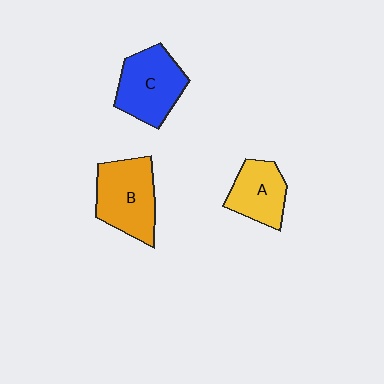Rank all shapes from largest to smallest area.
From largest to smallest: B (orange), C (blue), A (yellow).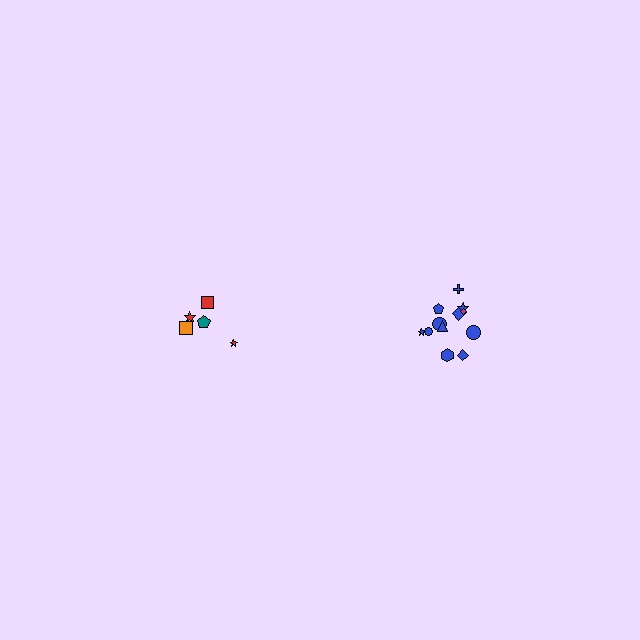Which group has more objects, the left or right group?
The right group.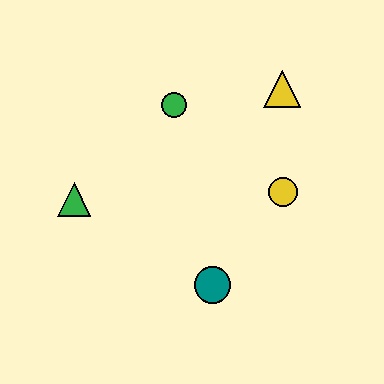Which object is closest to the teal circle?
The yellow circle is closest to the teal circle.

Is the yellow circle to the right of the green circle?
Yes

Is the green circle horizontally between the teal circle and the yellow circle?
No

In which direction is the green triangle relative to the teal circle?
The green triangle is to the left of the teal circle.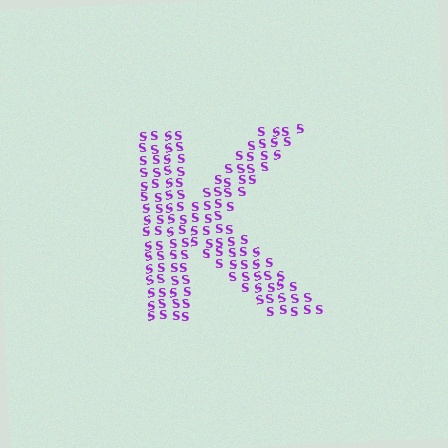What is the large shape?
The large shape is the letter K.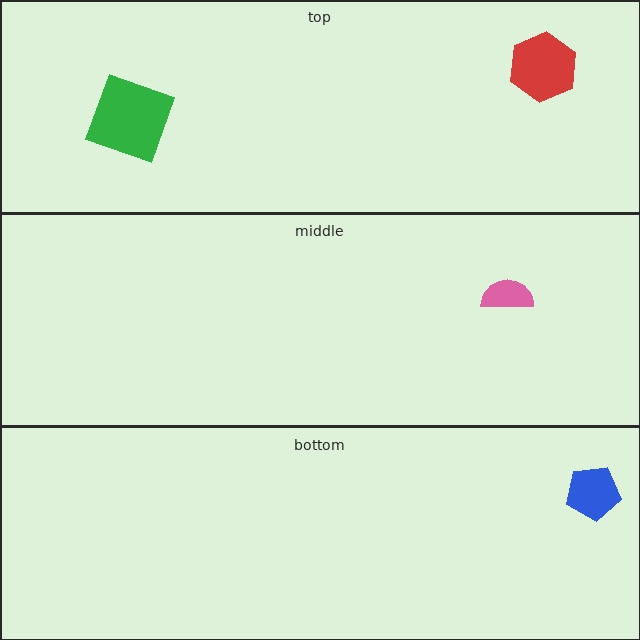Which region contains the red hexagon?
The top region.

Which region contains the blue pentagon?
The bottom region.